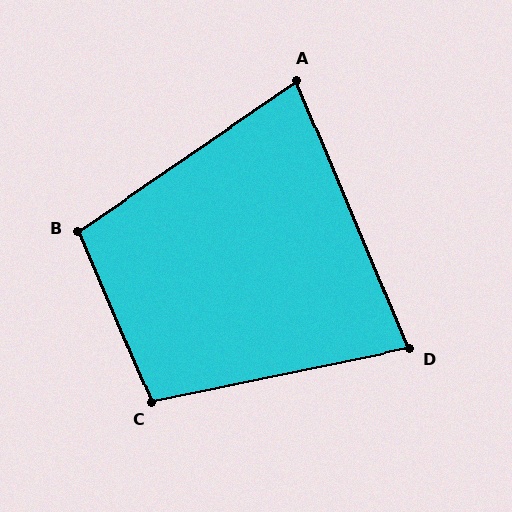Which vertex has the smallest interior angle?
A, at approximately 78 degrees.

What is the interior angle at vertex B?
Approximately 101 degrees (obtuse).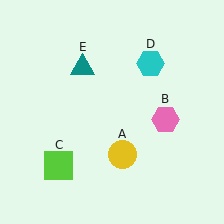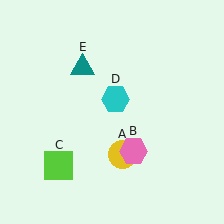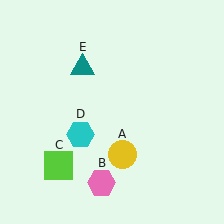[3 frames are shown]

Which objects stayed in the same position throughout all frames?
Yellow circle (object A) and lime square (object C) and teal triangle (object E) remained stationary.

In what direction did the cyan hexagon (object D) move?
The cyan hexagon (object D) moved down and to the left.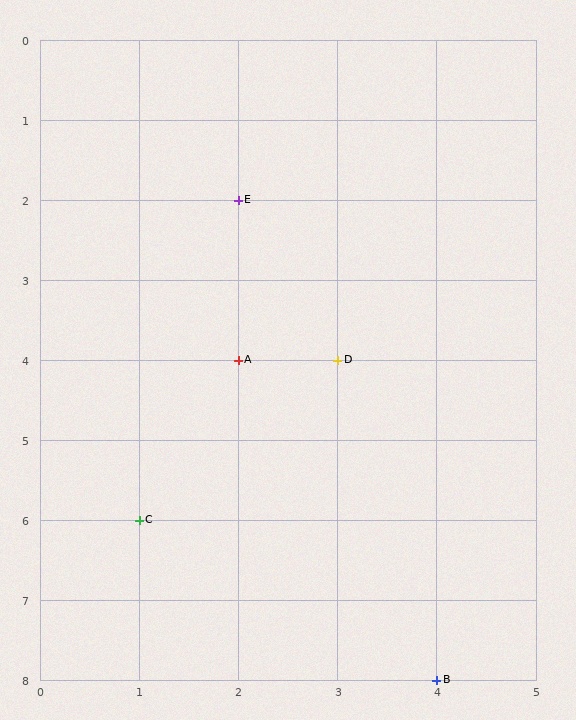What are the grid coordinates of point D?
Point D is at grid coordinates (3, 4).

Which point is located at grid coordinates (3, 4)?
Point D is at (3, 4).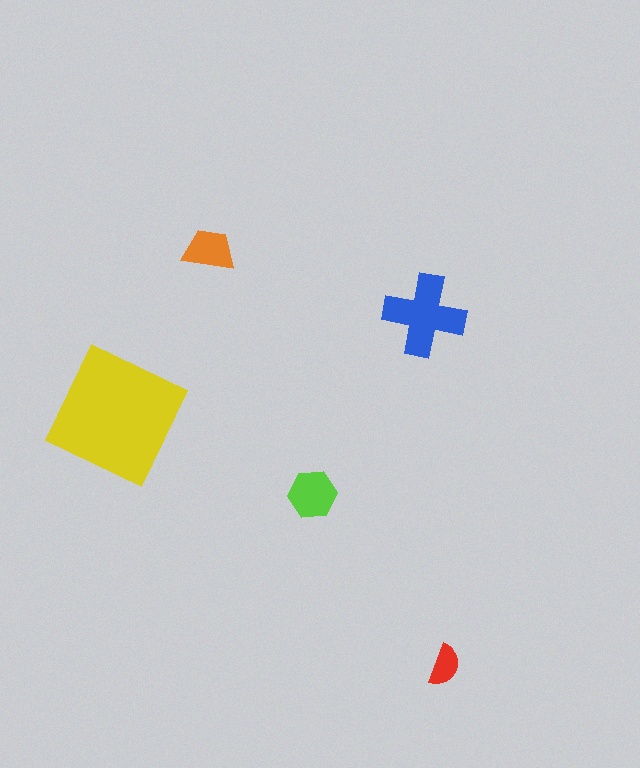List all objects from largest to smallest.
The yellow square, the blue cross, the lime hexagon, the orange trapezoid, the red semicircle.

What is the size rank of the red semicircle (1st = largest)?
5th.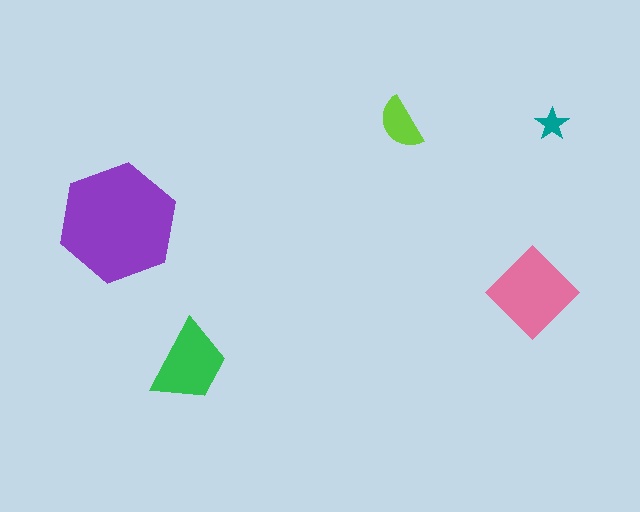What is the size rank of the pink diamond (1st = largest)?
2nd.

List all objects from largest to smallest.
The purple hexagon, the pink diamond, the green trapezoid, the lime semicircle, the teal star.